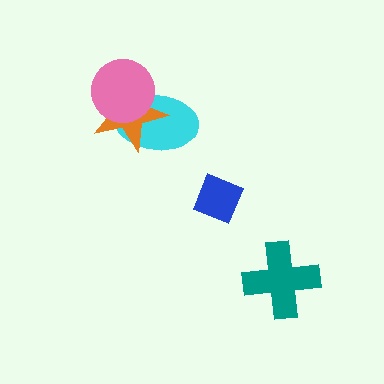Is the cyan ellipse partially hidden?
Yes, it is partially covered by another shape.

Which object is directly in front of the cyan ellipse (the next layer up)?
The orange star is directly in front of the cyan ellipse.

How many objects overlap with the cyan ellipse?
2 objects overlap with the cyan ellipse.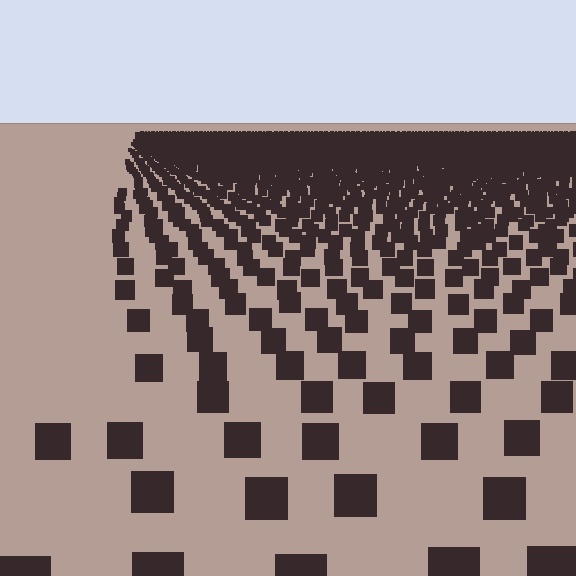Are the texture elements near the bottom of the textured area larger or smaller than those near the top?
Larger. Near the bottom, elements are closer to the viewer and appear at a bigger on-screen size.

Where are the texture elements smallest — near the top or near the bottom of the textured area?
Near the top.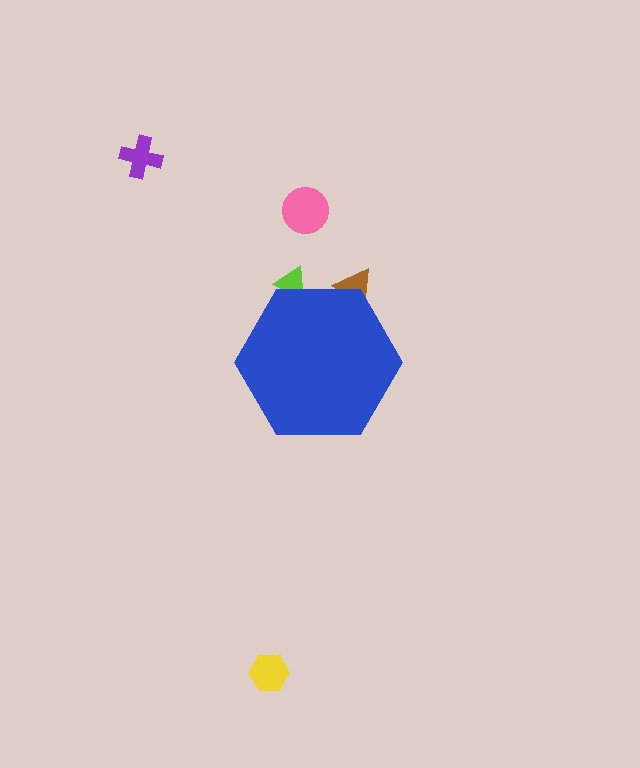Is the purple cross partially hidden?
No, the purple cross is fully visible.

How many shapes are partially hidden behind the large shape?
2 shapes are partially hidden.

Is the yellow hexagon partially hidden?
No, the yellow hexagon is fully visible.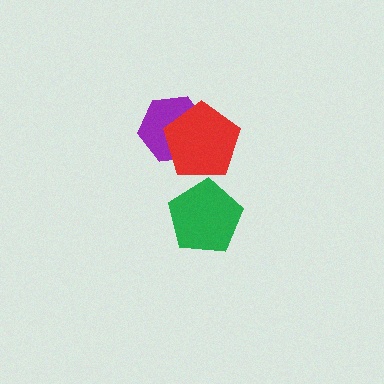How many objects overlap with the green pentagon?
0 objects overlap with the green pentagon.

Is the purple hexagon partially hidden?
Yes, it is partially covered by another shape.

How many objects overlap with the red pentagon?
1 object overlaps with the red pentagon.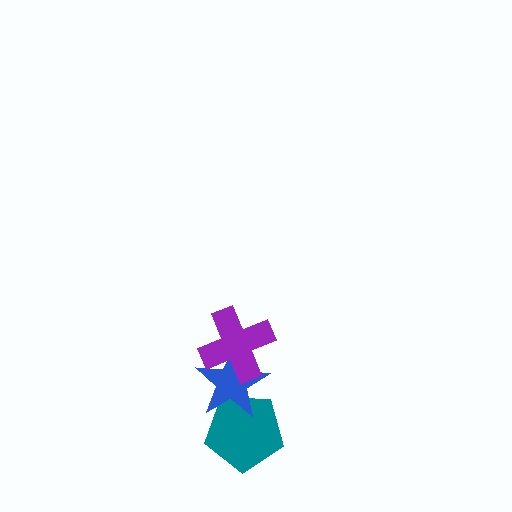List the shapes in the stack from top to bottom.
From top to bottom: the purple cross, the blue star, the teal pentagon.